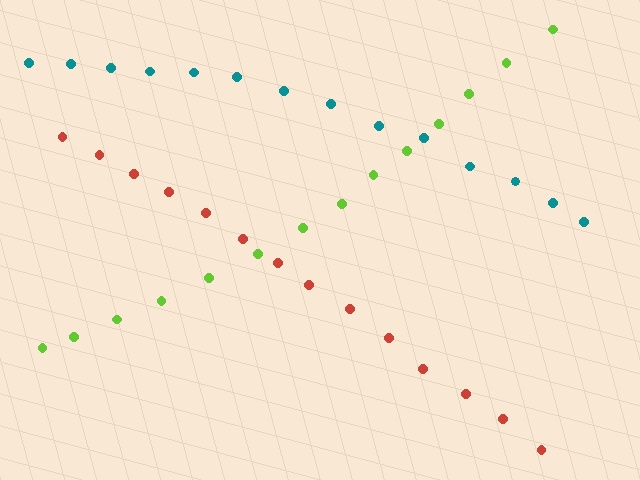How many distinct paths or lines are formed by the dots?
There are 3 distinct paths.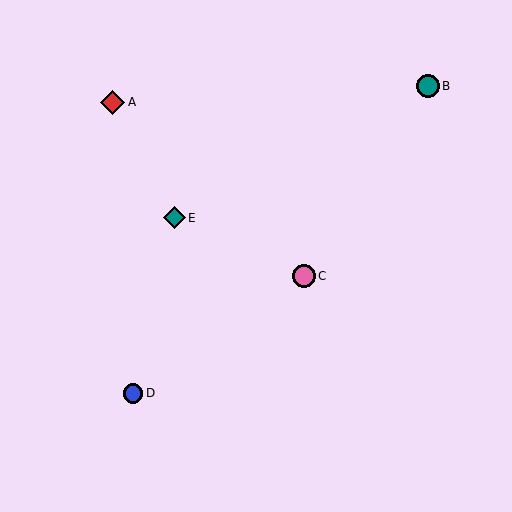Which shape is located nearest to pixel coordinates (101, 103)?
The red diamond (labeled A) at (113, 102) is nearest to that location.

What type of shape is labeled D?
Shape D is a blue circle.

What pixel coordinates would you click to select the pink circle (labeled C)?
Click at (304, 276) to select the pink circle C.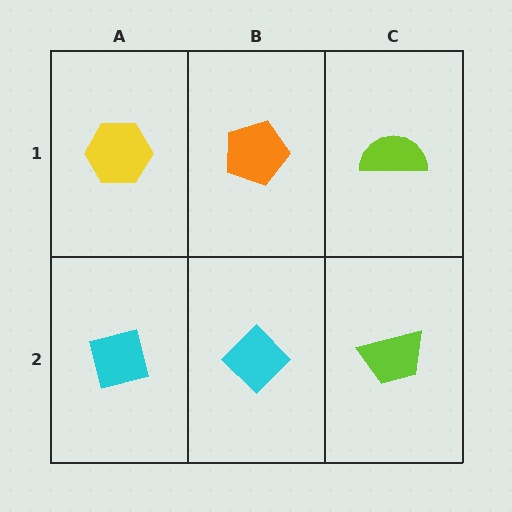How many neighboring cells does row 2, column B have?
3.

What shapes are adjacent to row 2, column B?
An orange pentagon (row 1, column B), a cyan square (row 2, column A), a lime trapezoid (row 2, column C).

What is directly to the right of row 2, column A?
A cyan diamond.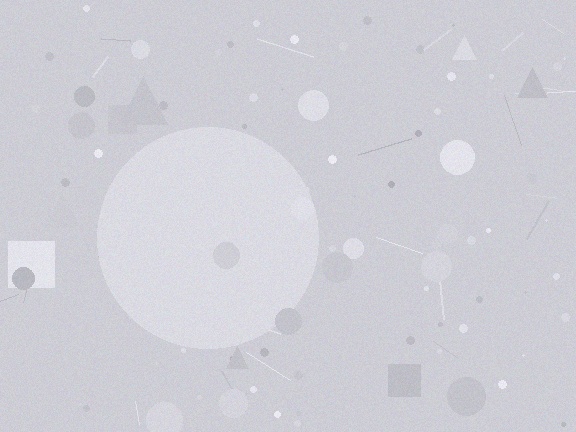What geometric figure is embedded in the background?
A circle is embedded in the background.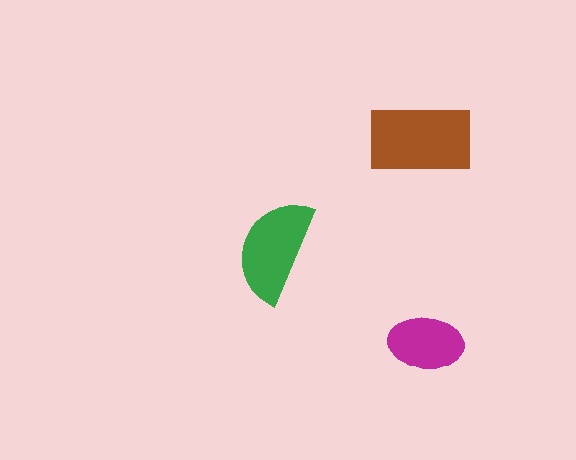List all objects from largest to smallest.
The brown rectangle, the green semicircle, the magenta ellipse.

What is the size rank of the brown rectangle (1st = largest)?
1st.